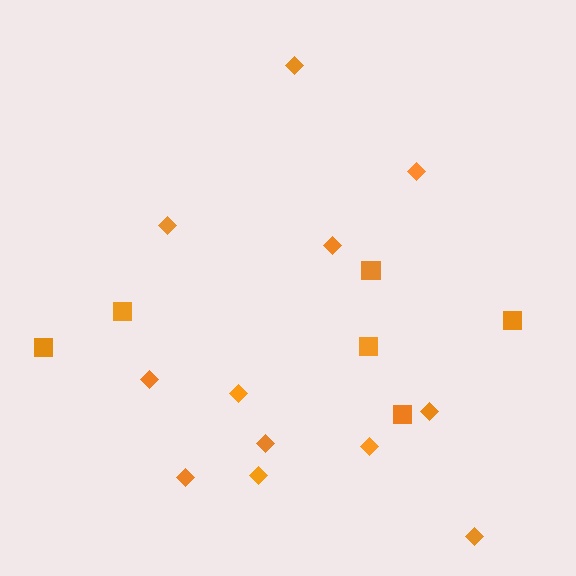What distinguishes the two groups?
There are 2 groups: one group of diamonds (12) and one group of squares (6).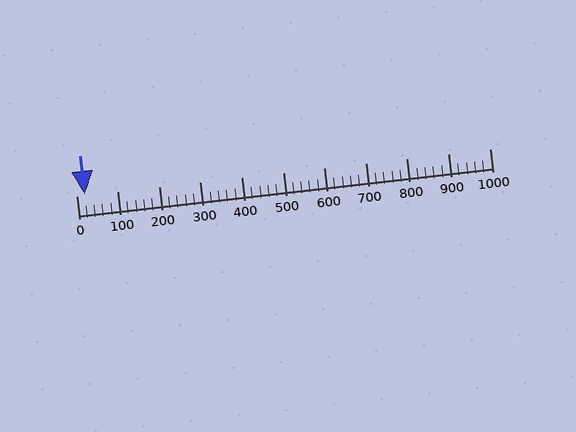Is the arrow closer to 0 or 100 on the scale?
The arrow is closer to 0.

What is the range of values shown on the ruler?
The ruler shows values from 0 to 1000.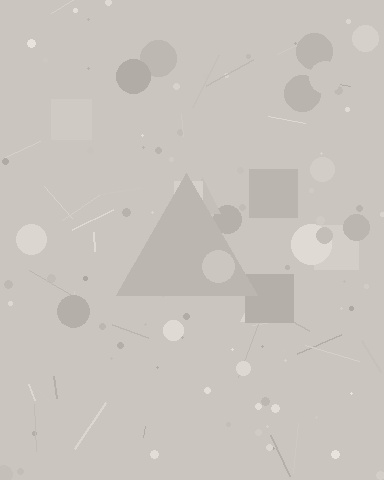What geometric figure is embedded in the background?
A triangle is embedded in the background.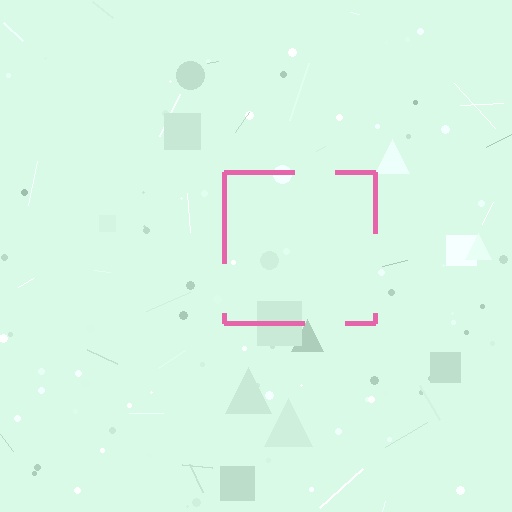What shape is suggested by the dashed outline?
The dashed outline suggests a square.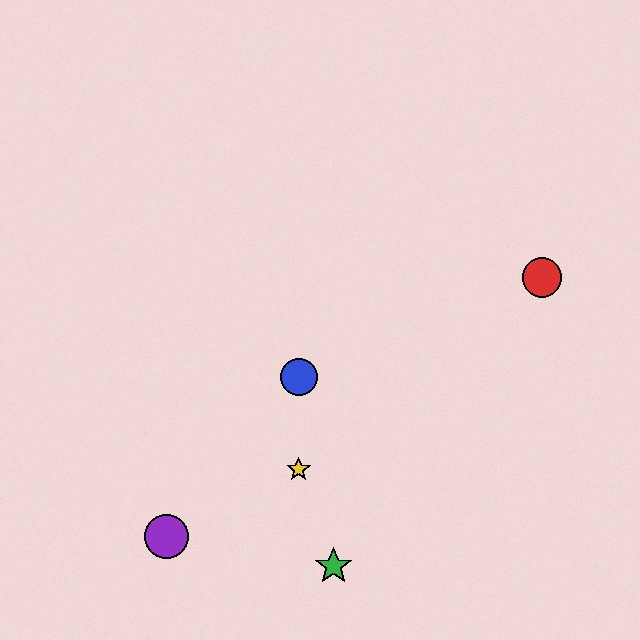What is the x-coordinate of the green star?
The green star is at x≈333.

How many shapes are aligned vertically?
2 shapes (the blue circle, the yellow star) are aligned vertically.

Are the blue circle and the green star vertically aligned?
No, the blue circle is at x≈299 and the green star is at x≈333.